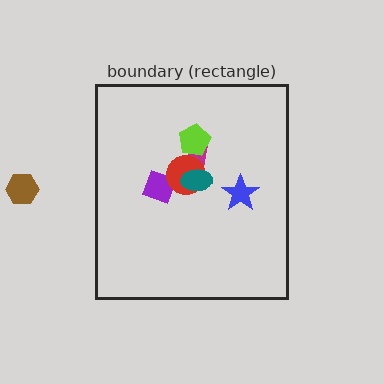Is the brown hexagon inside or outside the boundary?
Outside.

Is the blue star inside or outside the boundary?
Inside.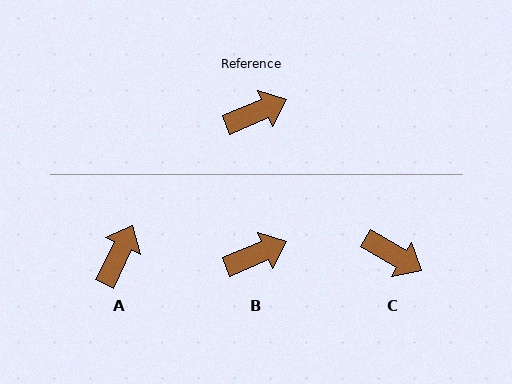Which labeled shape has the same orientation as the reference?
B.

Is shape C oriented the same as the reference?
No, it is off by about 53 degrees.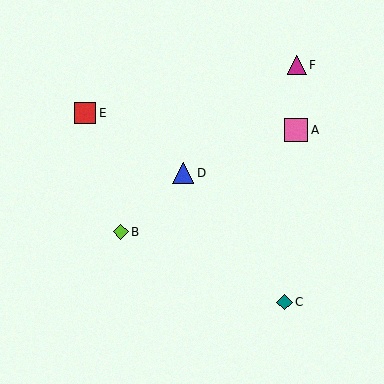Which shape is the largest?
The pink square (labeled A) is the largest.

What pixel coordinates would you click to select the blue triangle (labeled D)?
Click at (183, 173) to select the blue triangle D.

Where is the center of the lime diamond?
The center of the lime diamond is at (121, 232).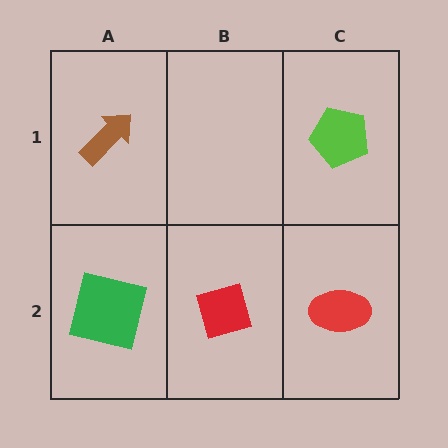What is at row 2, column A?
A green square.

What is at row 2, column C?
A red ellipse.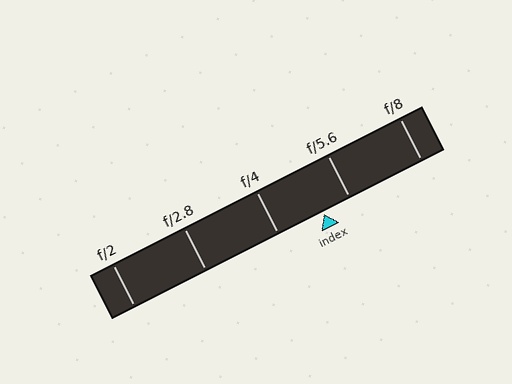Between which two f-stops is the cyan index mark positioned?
The index mark is between f/4 and f/5.6.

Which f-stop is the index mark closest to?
The index mark is closest to f/5.6.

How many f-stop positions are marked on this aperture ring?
There are 5 f-stop positions marked.